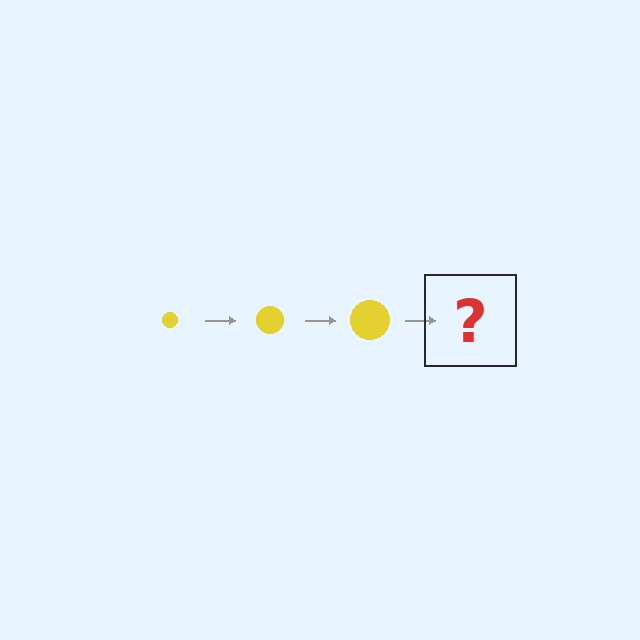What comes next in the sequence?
The next element should be a yellow circle, larger than the previous one.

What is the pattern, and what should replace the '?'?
The pattern is that the circle gets progressively larger each step. The '?' should be a yellow circle, larger than the previous one.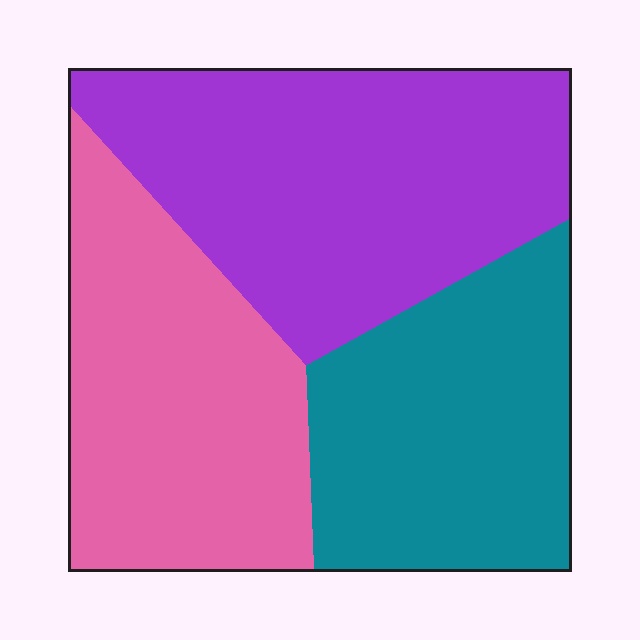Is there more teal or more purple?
Purple.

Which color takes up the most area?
Purple, at roughly 40%.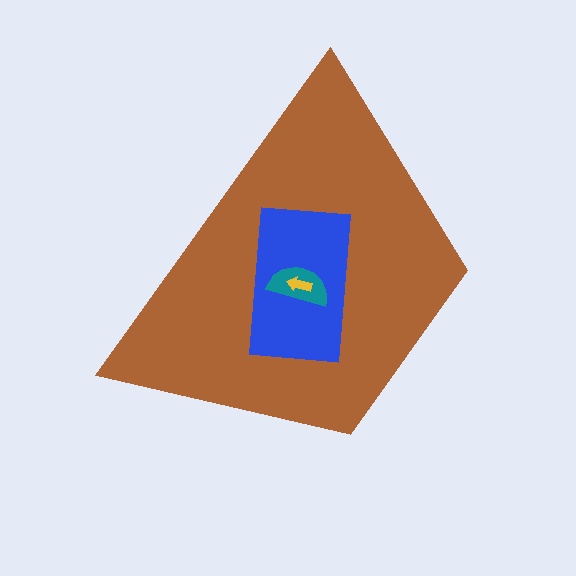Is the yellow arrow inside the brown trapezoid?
Yes.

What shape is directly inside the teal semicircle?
The yellow arrow.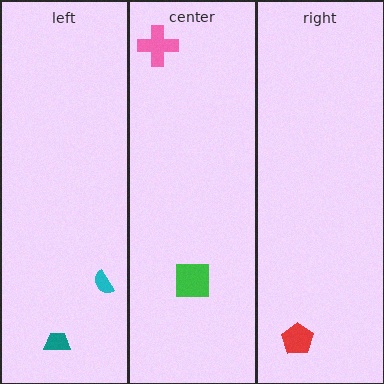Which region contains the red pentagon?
The right region.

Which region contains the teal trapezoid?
The left region.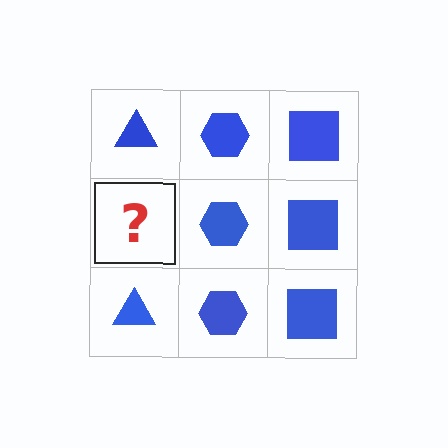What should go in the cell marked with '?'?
The missing cell should contain a blue triangle.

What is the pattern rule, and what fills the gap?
The rule is that each column has a consistent shape. The gap should be filled with a blue triangle.